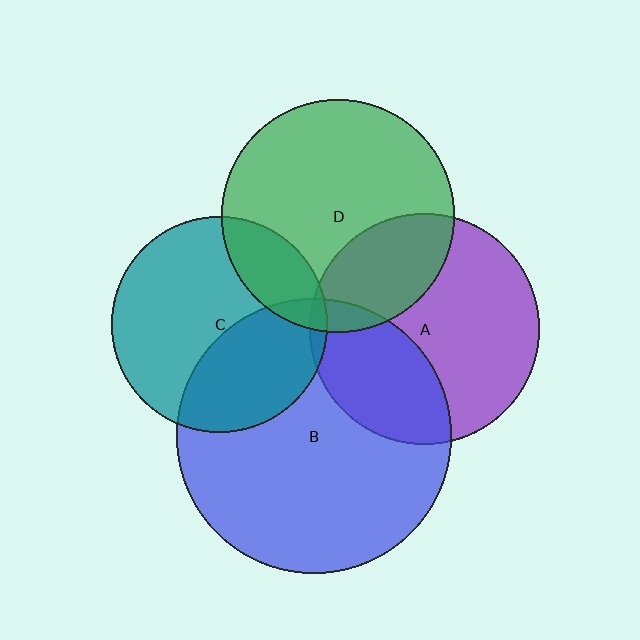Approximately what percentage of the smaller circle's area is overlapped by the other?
Approximately 35%.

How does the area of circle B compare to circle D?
Approximately 1.4 times.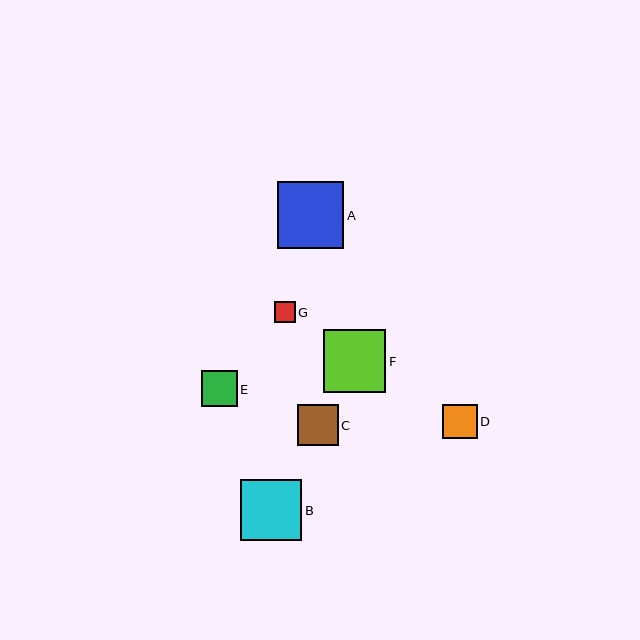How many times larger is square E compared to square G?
Square E is approximately 1.7 times the size of square G.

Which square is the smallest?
Square G is the smallest with a size of approximately 21 pixels.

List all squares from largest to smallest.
From largest to smallest: A, F, B, C, E, D, G.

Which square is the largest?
Square A is the largest with a size of approximately 66 pixels.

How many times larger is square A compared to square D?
Square A is approximately 1.9 times the size of square D.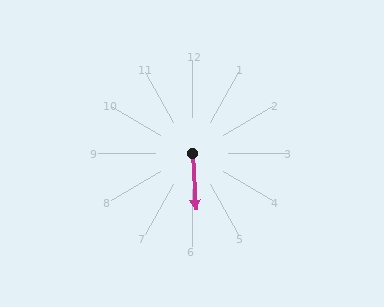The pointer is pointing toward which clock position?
Roughly 6 o'clock.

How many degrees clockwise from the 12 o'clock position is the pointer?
Approximately 176 degrees.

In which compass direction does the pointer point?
South.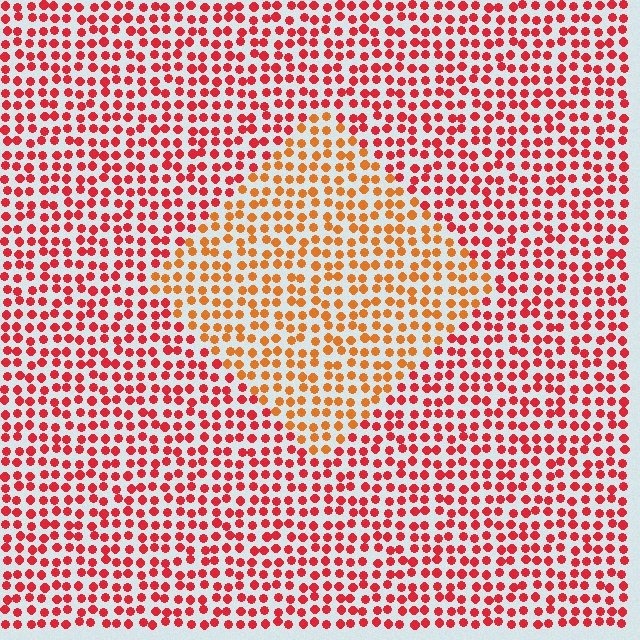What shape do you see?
I see a diamond.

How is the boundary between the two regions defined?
The boundary is defined purely by a slight shift in hue (about 32 degrees). Spacing, size, and orientation are identical on both sides.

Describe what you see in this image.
The image is filled with small red elements in a uniform arrangement. A diamond-shaped region is visible where the elements are tinted to a slightly different hue, forming a subtle color boundary.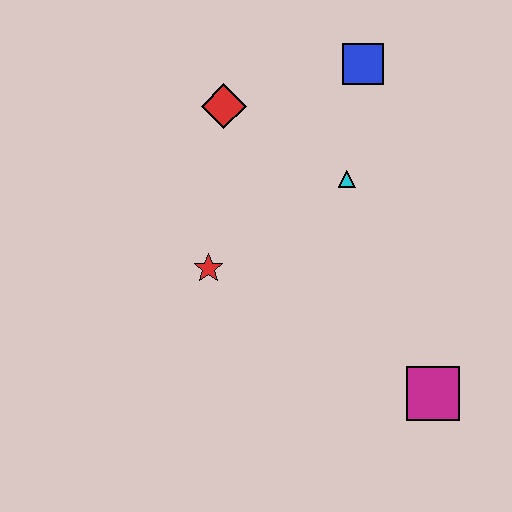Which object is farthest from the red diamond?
The magenta square is farthest from the red diamond.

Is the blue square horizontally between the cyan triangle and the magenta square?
Yes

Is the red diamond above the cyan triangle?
Yes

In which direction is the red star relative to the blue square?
The red star is below the blue square.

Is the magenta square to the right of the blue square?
Yes